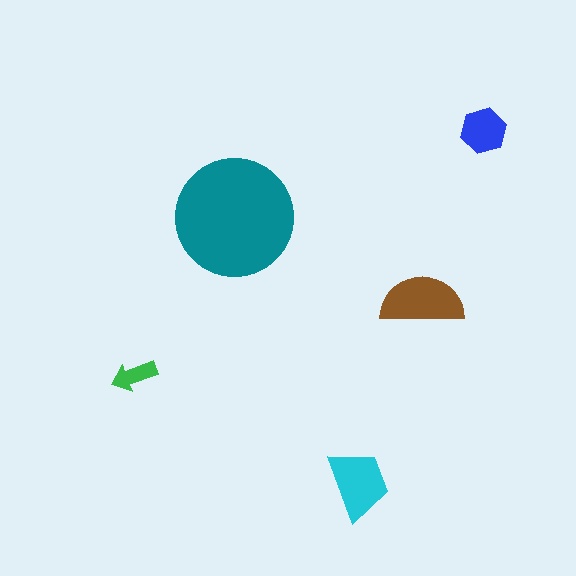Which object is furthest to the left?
The green arrow is leftmost.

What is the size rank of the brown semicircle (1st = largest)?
2nd.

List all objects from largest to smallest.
The teal circle, the brown semicircle, the cyan trapezoid, the blue hexagon, the green arrow.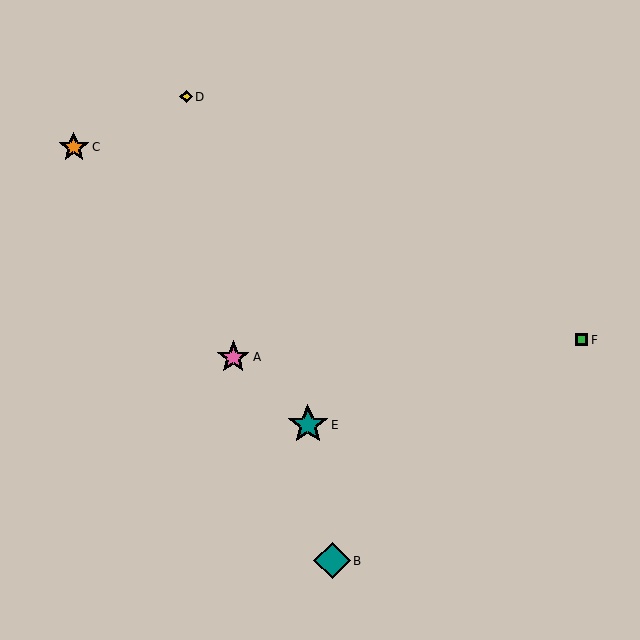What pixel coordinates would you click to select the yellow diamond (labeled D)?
Click at (186, 97) to select the yellow diamond D.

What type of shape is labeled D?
Shape D is a yellow diamond.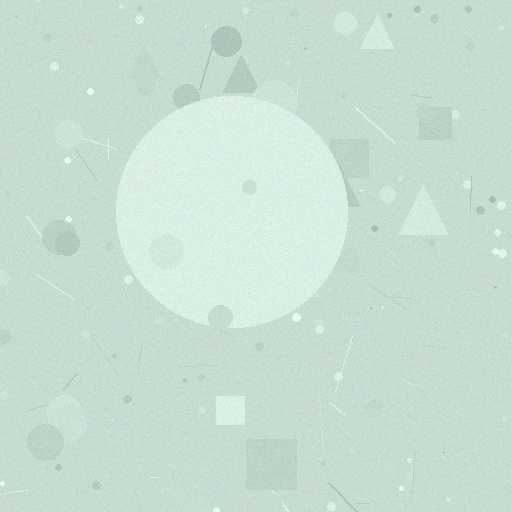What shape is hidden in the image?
A circle is hidden in the image.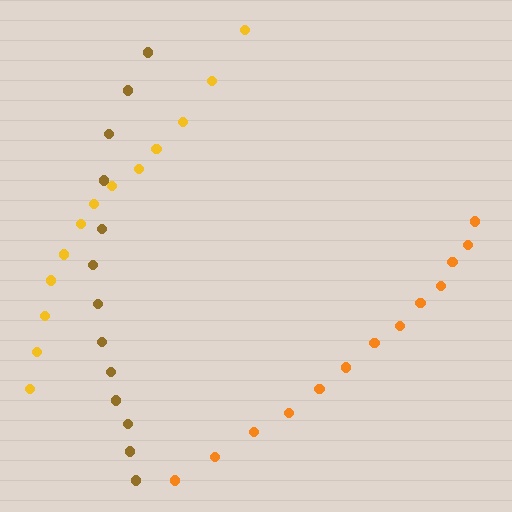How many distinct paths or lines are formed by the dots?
There are 3 distinct paths.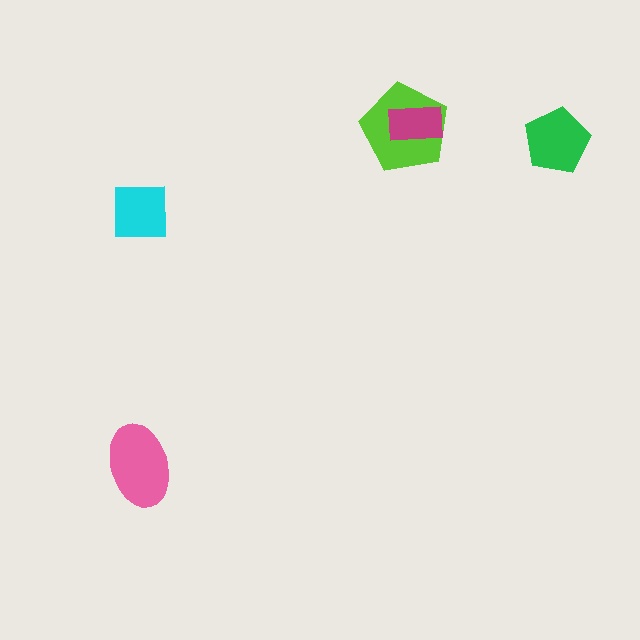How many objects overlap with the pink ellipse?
0 objects overlap with the pink ellipse.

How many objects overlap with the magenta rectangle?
1 object overlaps with the magenta rectangle.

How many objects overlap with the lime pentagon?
1 object overlaps with the lime pentagon.